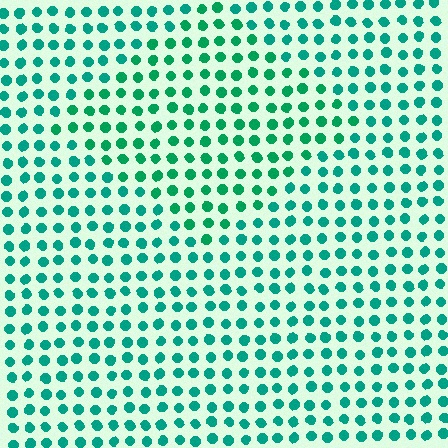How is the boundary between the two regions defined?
The boundary is defined purely by a slight shift in hue (about 17 degrees). Spacing, size, and orientation are identical on both sides.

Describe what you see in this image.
The image is filled with small teal elements in a uniform arrangement. A diamond-shaped region is visible where the elements are tinted to a slightly different hue, forming a subtle color boundary.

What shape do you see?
I see a diamond.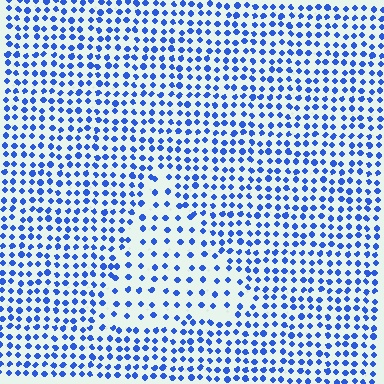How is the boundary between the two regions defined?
The boundary is defined by a change in element density (approximately 1.9x ratio). All elements are the same color, size, and shape.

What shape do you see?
I see a triangle.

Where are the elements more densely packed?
The elements are more densely packed outside the triangle boundary.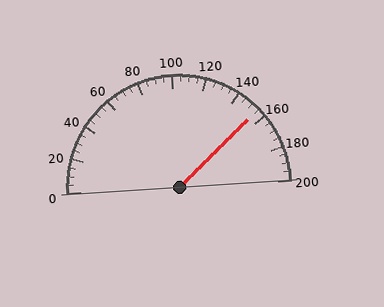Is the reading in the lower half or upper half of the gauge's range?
The reading is in the upper half of the range (0 to 200).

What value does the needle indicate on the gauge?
The needle indicates approximately 155.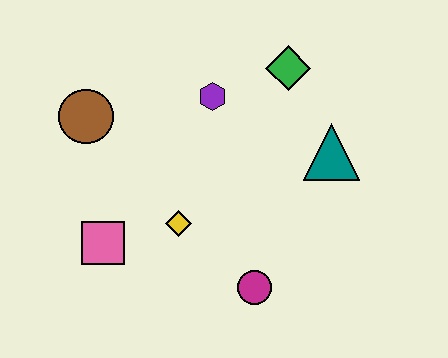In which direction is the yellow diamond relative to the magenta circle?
The yellow diamond is to the left of the magenta circle.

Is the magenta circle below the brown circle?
Yes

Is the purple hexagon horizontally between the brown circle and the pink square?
No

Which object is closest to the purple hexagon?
The green diamond is closest to the purple hexagon.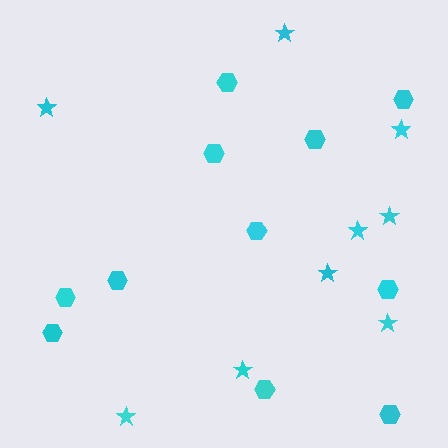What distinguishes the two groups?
There are 2 groups: one group of stars (9) and one group of hexagons (11).